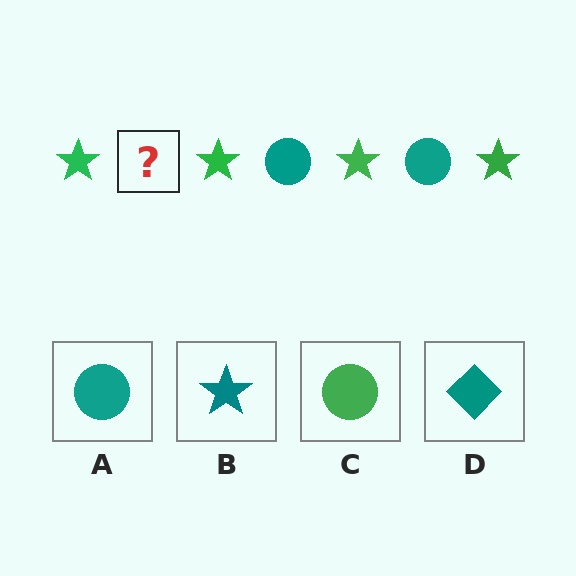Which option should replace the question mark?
Option A.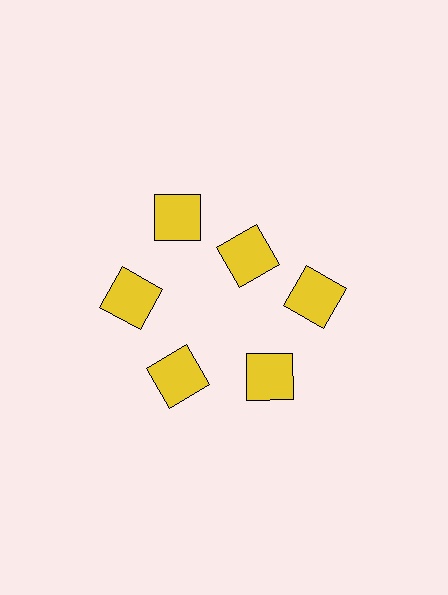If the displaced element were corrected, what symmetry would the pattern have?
It would have 6-fold rotational symmetry — the pattern would map onto itself every 60 degrees.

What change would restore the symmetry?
The symmetry would be restored by moving it outward, back onto the ring so that all 6 squares sit at equal angles and equal distance from the center.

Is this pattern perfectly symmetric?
No. The 6 yellow squares are arranged in a ring, but one element near the 1 o'clock position is pulled inward toward the center, breaking the 6-fold rotational symmetry.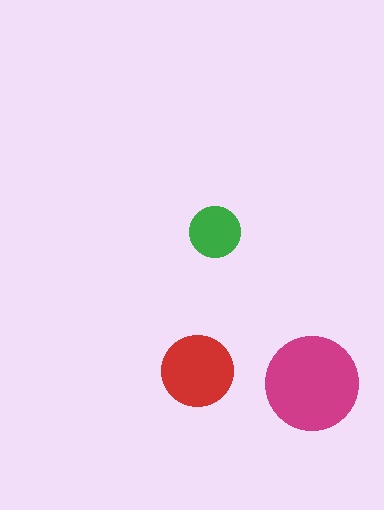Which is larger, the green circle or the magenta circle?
The magenta one.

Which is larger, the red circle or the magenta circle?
The magenta one.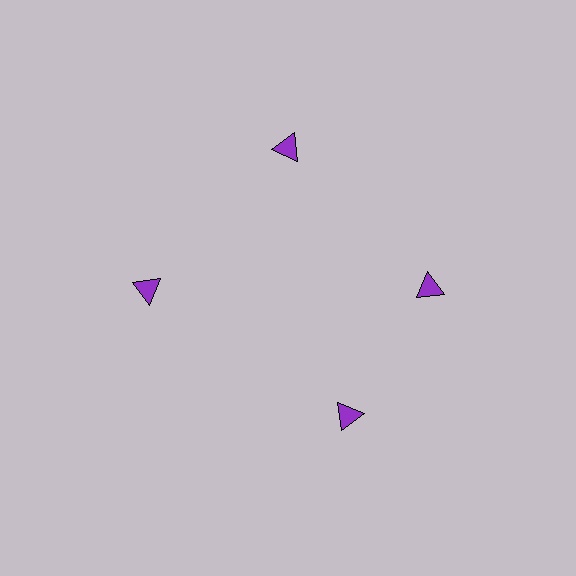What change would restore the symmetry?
The symmetry would be restored by rotating it back into even spacing with its neighbors so that all 4 triangles sit at equal angles and equal distance from the center.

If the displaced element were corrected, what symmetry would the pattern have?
It would have 4-fold rotational symmetry — the pattern would map onto itself every 90 degrees.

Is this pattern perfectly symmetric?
No. The 4 purple triangles are arranged in a ring, but one element near the 6 o'clock position is rotated out of alignment along the ring, breaking the 4-fold rotational symmetry.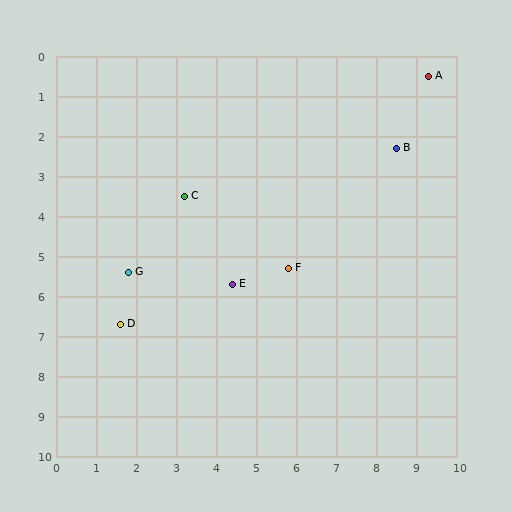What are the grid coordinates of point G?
Point G is at approximately (1.8, 5.4).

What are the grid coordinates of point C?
Point C is at approximately (3.2, 3.5).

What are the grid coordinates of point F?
Point F is at approximately (5.8, 5.3).